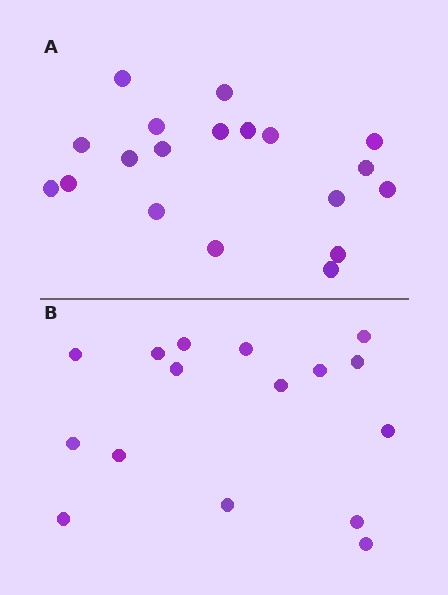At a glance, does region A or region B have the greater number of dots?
Region A (the top region) has more dots.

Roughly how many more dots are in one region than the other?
Region A has just a few more — roughly 2 or 3 more dots than region B.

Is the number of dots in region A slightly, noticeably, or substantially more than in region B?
Region A has only slightly more — the two regions are fairly close. The ratio is roughly 1.2 to 1.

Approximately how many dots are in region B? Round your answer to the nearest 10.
About 20 dots. (The exact count is 16, which rounds to 20.)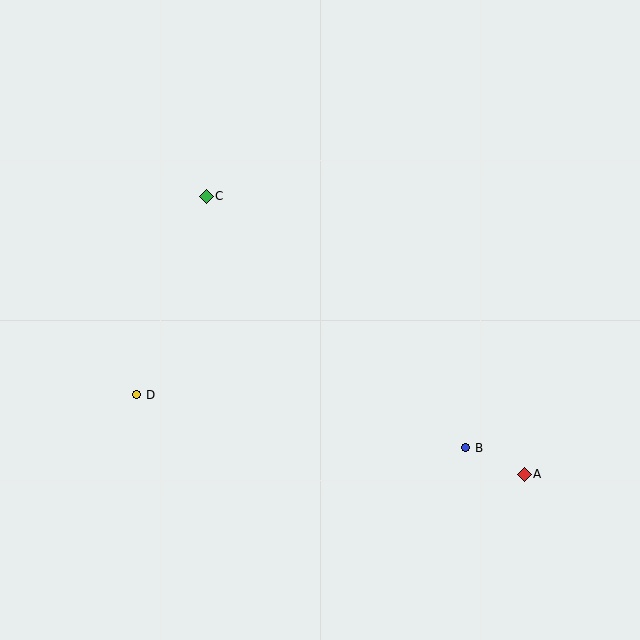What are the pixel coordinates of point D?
Point D is at (137, 395).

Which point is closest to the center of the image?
Point C at (206, 196) is closest to the center.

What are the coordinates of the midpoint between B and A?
The midpoint between B and A is at (495, 461).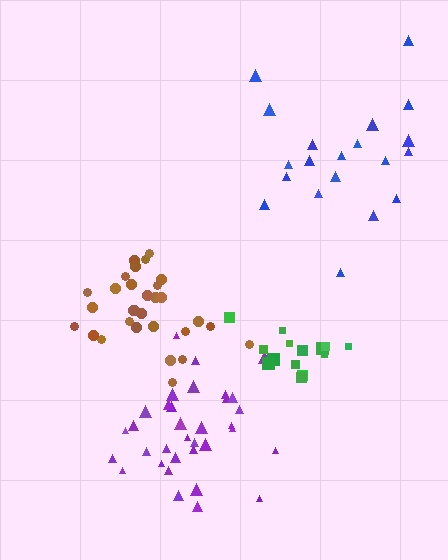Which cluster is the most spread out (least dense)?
Blue.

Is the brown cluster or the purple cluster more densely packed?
Brown.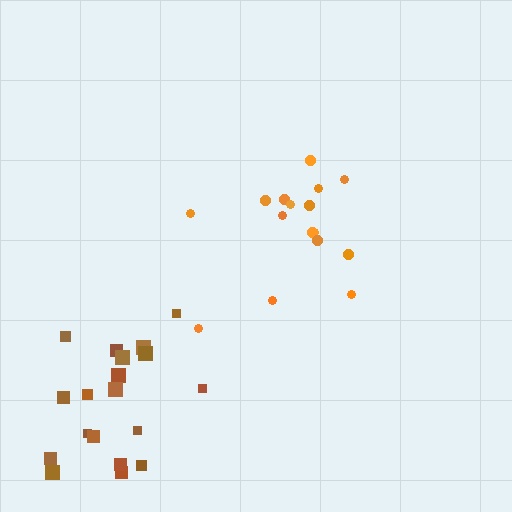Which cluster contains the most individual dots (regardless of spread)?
Brown (19).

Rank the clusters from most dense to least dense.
brown, orange.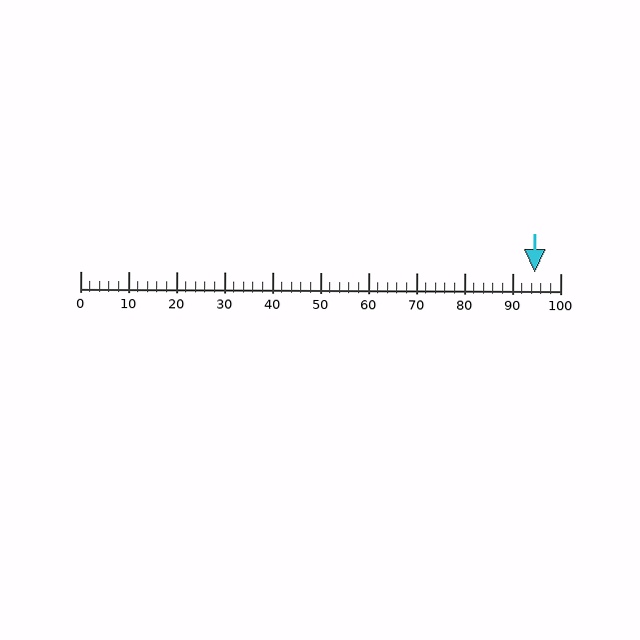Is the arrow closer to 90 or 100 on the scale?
The arrow is closer to 90.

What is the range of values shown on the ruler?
The ruler shows values from 0 to 100.